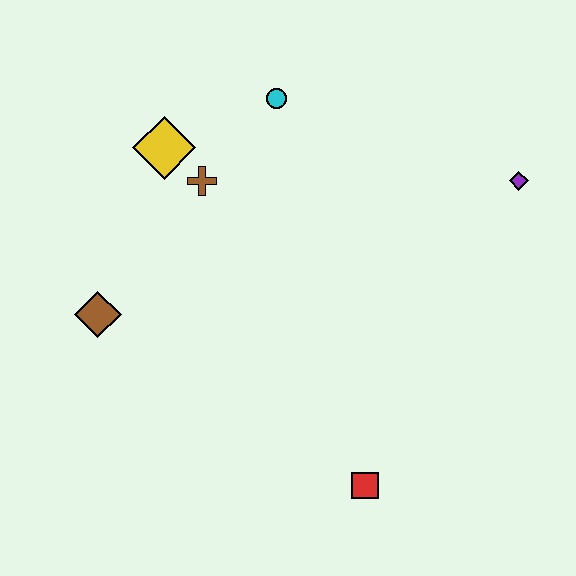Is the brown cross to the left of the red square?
Yes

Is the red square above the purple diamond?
No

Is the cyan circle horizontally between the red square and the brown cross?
Yes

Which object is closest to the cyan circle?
The brown cross is closest to the cyan circle.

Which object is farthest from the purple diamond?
The brown diamond is farthest from the purple diamond.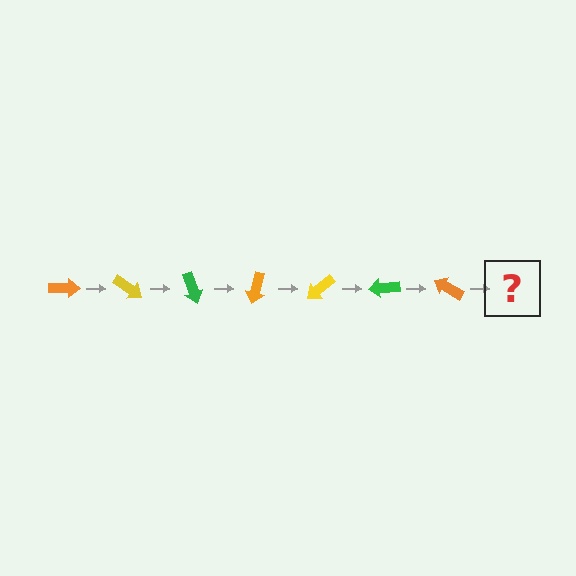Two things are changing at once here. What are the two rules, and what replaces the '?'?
The two rules are that it rotates 35 degrees each step and the color cycles through orange, yellow, and green. The '?' should be a yellow arrow, rotated 245 degrees from the start.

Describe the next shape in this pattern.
It should be a yellow arrow, rotated 245 degrees from the start.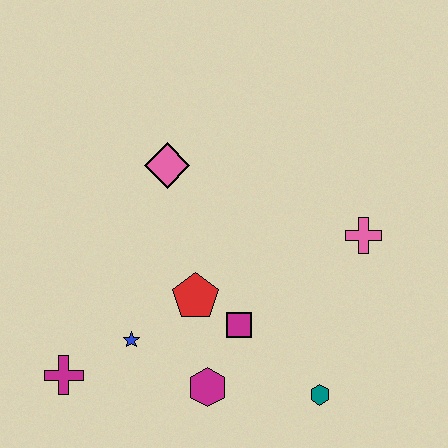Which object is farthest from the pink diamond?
The teal hexagon is farthest from the pink diamond.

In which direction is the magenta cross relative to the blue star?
The magenta cross is to the left of the blue star.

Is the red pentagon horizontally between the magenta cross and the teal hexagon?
Yes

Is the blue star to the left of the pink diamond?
Yes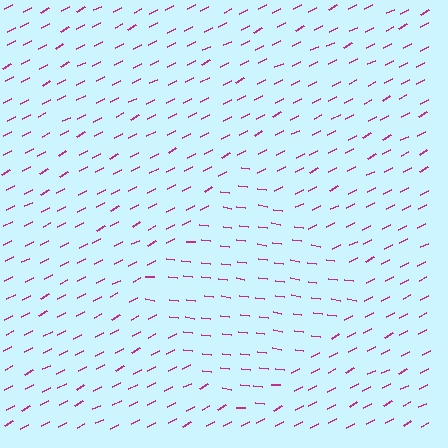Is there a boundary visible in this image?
Yes, there is a texture boundary formed by a change in line orientation.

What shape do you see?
I see a diamond.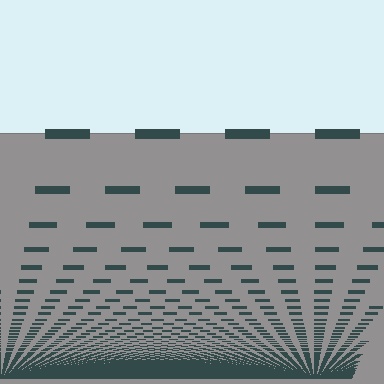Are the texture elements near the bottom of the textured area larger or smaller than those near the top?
Smaller. The gradient is inverted — elements near the bottom are smaller and denser.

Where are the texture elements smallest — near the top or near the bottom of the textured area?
Near the bottom.